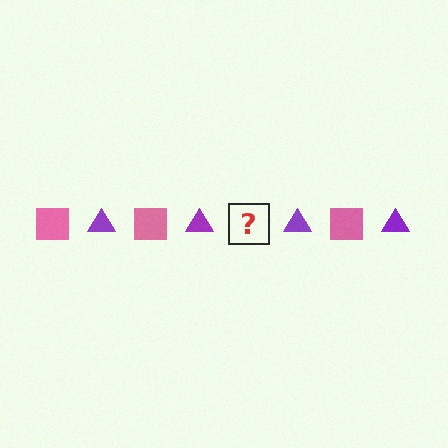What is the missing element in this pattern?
The missing element is a pink square.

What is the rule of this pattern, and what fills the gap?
The rule is that the pattern alternates between pink square and purple triangle. The gap should be filled with a pink square.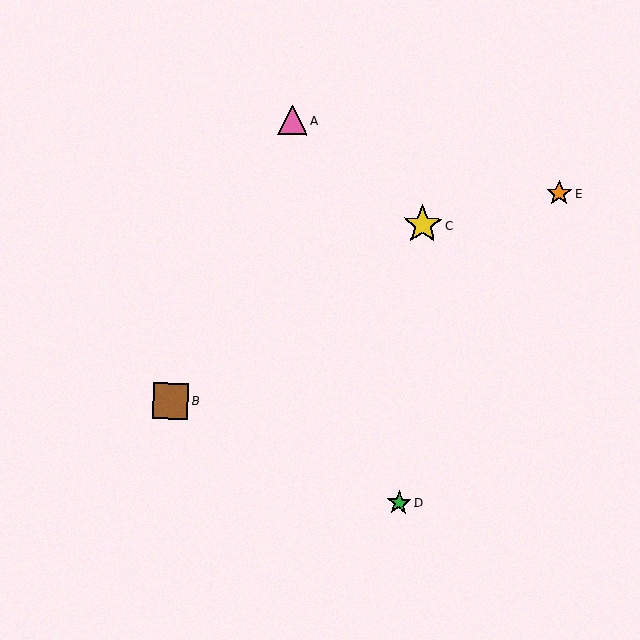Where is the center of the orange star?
The center of the orange star is at (559, 193).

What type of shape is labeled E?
Shape E is an orange star.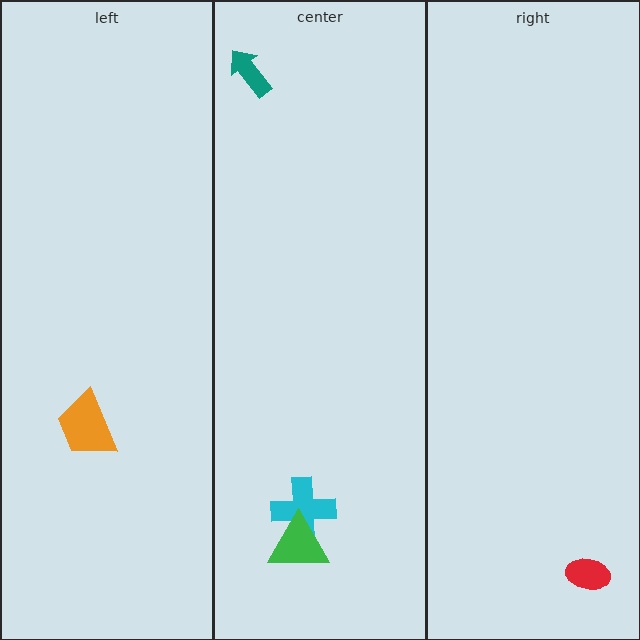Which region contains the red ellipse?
The right region.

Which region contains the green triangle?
The center region.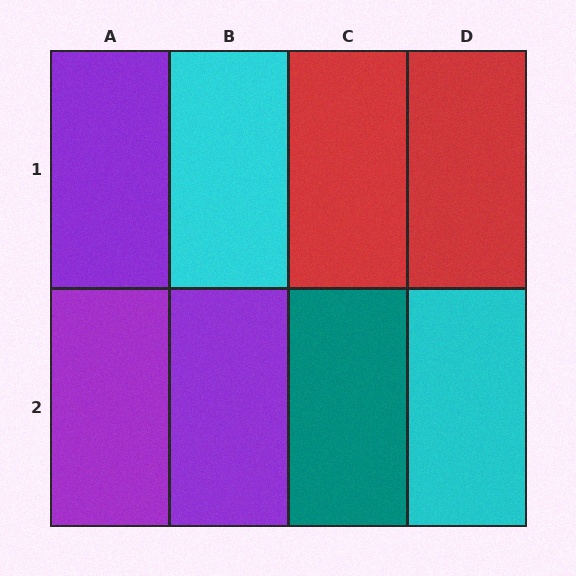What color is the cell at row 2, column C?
Teal.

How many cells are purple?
3 cells are purple.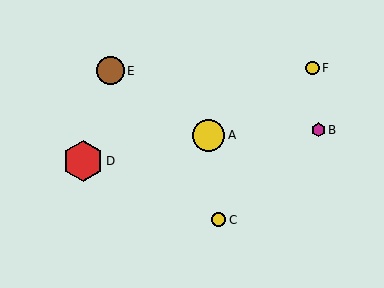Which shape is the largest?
The red hexagon (labeled D) is the largest.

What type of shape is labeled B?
Shape B is a magenta hexagon.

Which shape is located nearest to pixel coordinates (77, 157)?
The red hexagon (labeled D) at (83, 161) is nearest to that location.